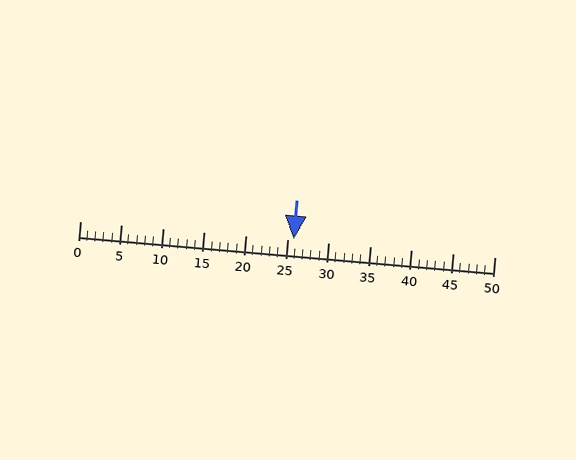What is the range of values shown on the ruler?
The ruler shows values from 0 to 50.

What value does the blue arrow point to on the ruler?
The blue arrow points to approximately 26.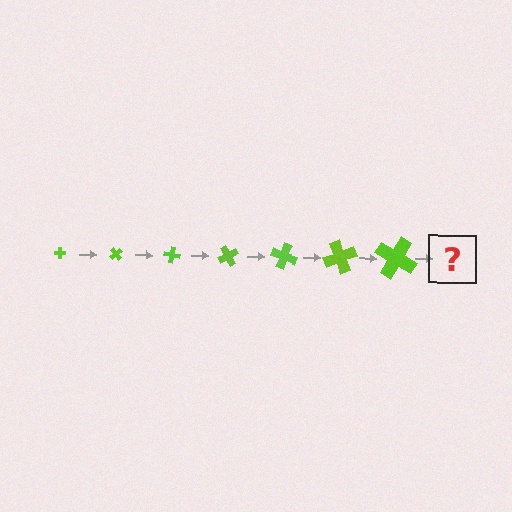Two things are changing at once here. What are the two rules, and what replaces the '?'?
The two rules are that the cross grows larger each step and it rotates 50 degrees each step. The '?' should be a cross, larger than the previous one and rotated 350 degrees from the start.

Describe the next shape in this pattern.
It should be a cross, larger than the previous one and rotated 350 degrees from the start.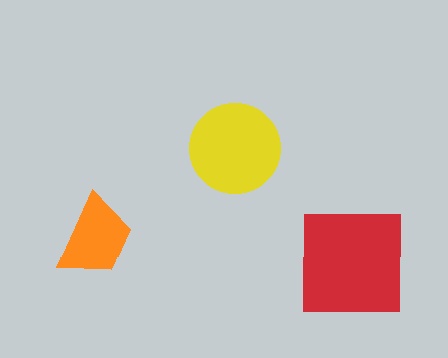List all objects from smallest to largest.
The orange trapezoid, the yellow circle, the red square.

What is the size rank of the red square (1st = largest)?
1st.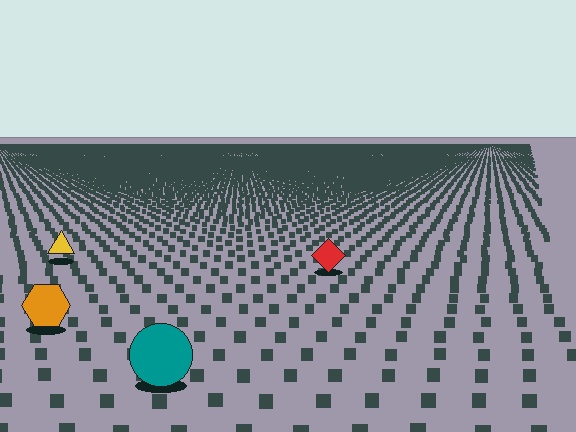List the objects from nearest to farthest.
From nearest to farthest: the teal circle, the orange hexagon, the red diamond, the yellow triangle.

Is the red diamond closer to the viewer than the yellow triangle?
Yes. The red diamond is closer — you can tell from the texture gradient: the ground texture is coarser near it.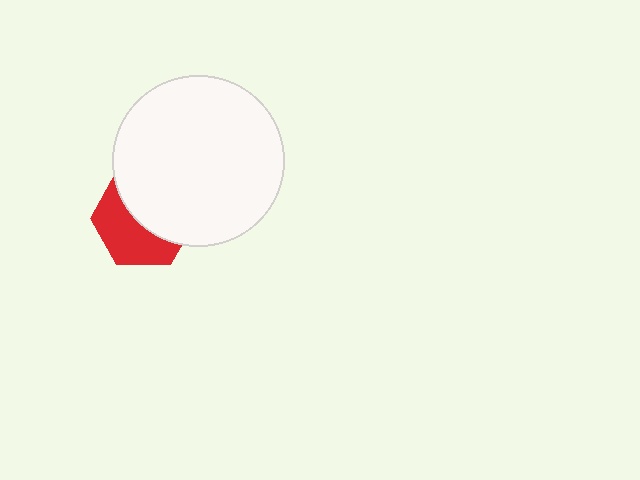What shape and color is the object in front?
The object in front is a white circle.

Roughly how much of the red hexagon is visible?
About half of it is visible (roughly 47%).